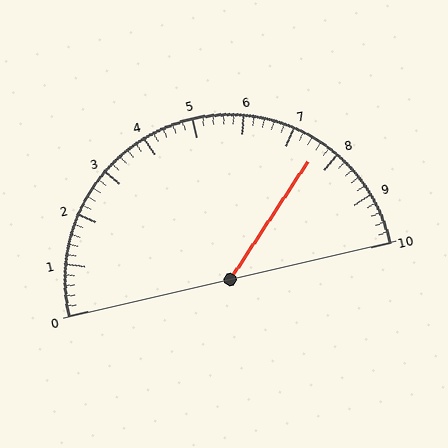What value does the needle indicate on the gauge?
The needle indicates approximately 7.6.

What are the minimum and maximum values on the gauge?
The gauge ranges from 0 to 10.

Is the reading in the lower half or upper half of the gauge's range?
The reading is in the upper half of the range (0 to 10).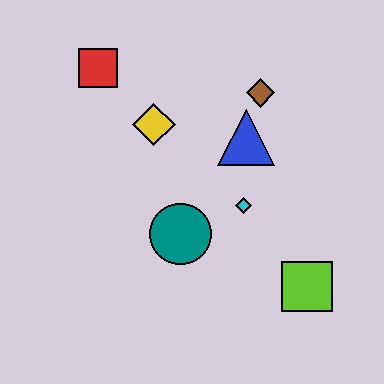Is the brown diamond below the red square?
Yes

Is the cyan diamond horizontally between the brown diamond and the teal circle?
Yes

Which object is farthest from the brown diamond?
The lime square is farthest from the brown diamond.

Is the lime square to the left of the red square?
No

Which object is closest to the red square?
The yellow diamond is closest to the red square.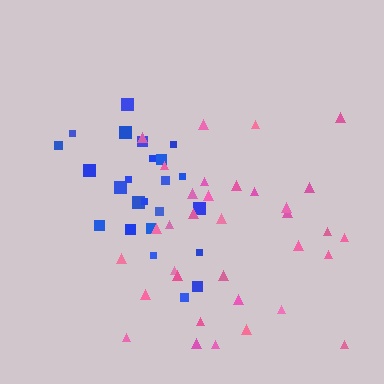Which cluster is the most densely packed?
Blue.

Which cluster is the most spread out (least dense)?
Pink.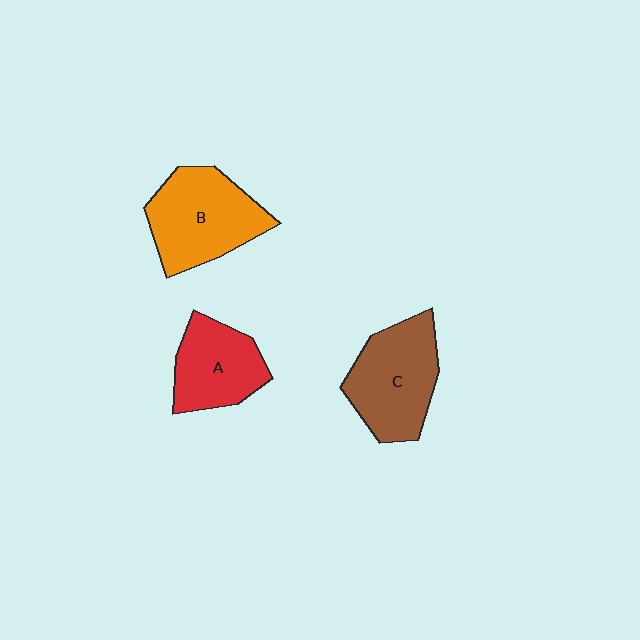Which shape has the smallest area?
Shape A (red).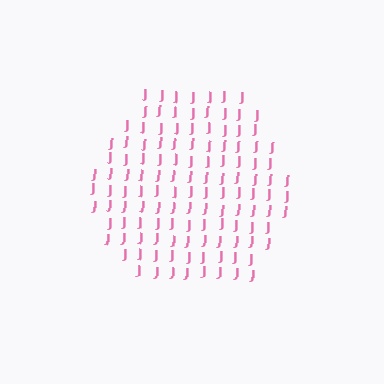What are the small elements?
The small elements are letter J's.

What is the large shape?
The large shape is a hexagon.